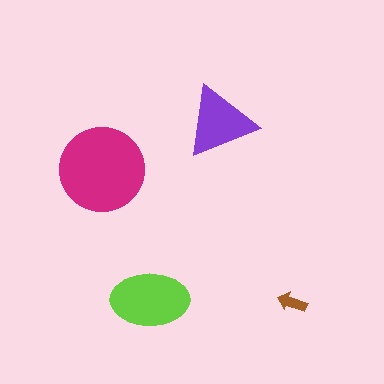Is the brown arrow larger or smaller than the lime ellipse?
Smaller.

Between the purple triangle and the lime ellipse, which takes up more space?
The lime ellipse.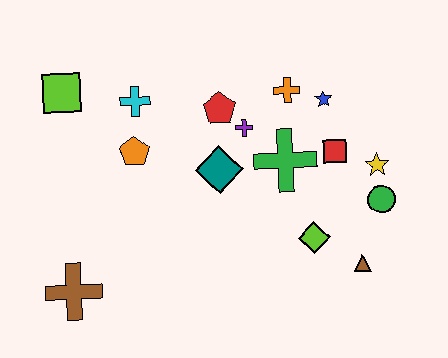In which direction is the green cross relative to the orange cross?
The green cross is below the orange cross.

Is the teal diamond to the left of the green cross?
Yes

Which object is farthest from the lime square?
The brown triangle is farthest from the lime square.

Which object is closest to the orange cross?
The blue star is closest to the orange cross.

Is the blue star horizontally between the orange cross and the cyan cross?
No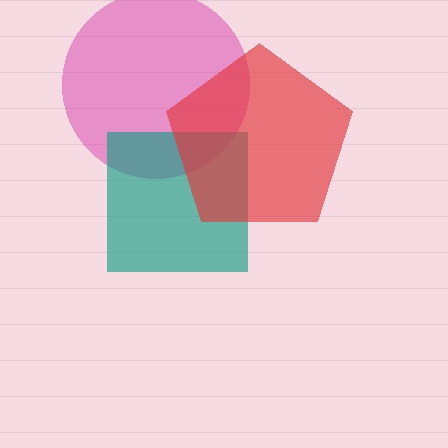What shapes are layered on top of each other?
The layered shapes are: a magenta circle, a teal square, a red pentagon.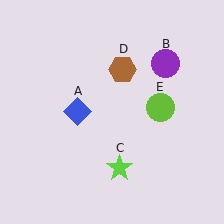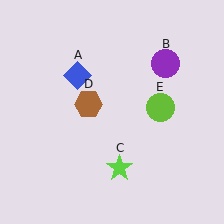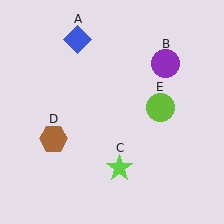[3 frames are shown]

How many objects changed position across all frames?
2 objects changed position: blue diamond (object A), brown hexagon (object D).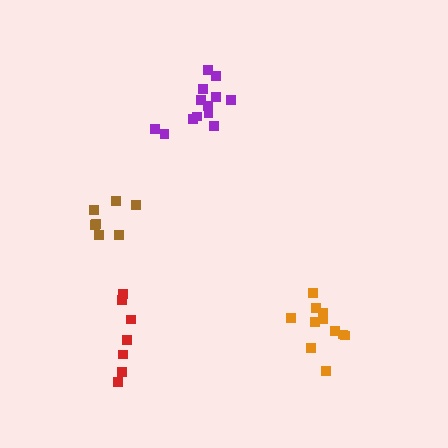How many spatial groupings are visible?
There are 4 spatial groupings.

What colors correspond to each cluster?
The clusters are colored: brown, purple, orange, red.